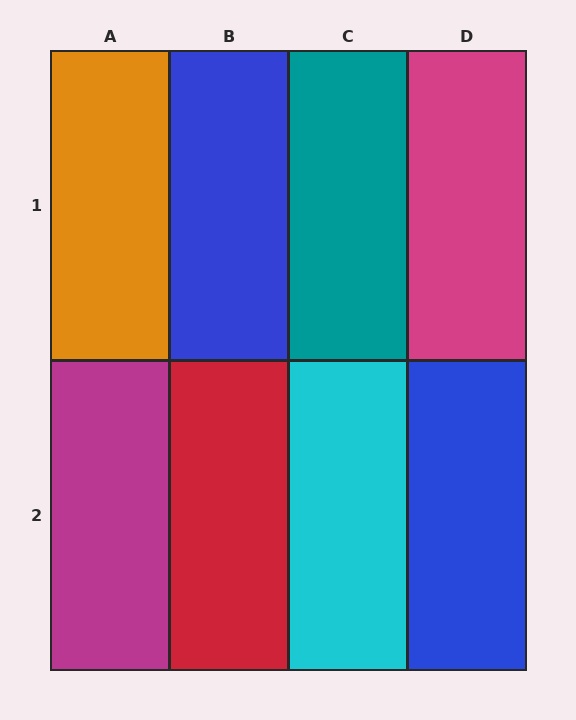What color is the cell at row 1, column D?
Magenta.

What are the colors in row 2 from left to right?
Magenta, red, cyan, blue.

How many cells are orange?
1 cell is orange.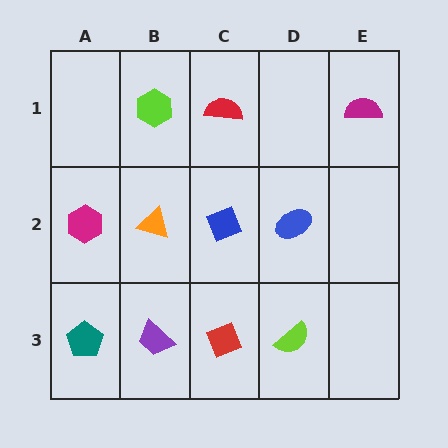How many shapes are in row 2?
4 shapes.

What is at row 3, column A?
A teal pentagon.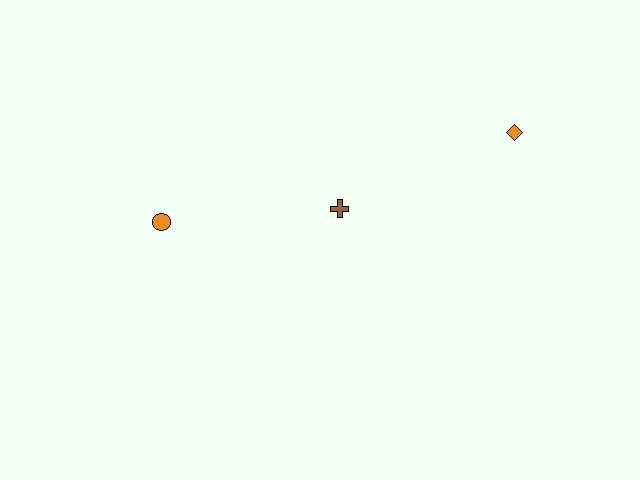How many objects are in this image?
There are 3 objects.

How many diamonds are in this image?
There is 1 diamond.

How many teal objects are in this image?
There are no teal objects.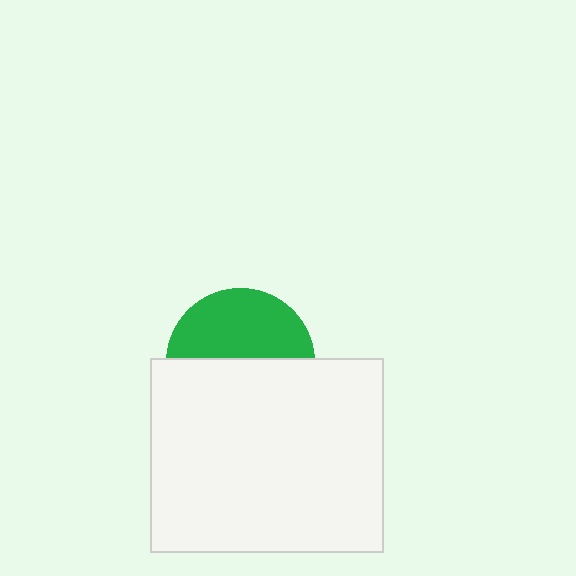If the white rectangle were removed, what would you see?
You would see the complete green circle.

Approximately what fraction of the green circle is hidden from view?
Roughly 54% of the green circle is hidden behind the white rectangle.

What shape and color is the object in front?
The object in front is a white rectangle.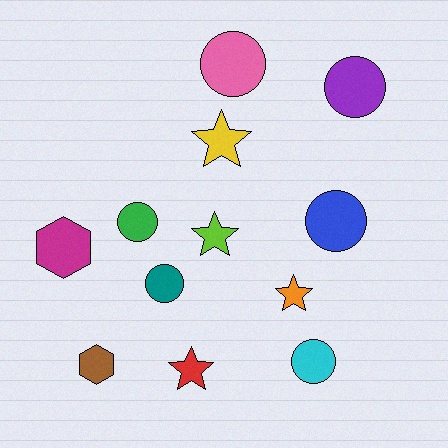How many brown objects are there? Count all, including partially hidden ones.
There is 1 brown object.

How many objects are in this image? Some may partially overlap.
There are 12 objects.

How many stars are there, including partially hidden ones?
There are 4 stars.